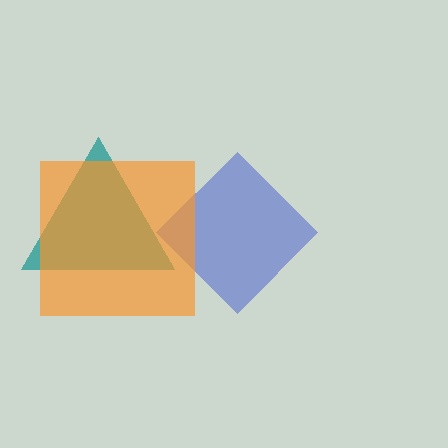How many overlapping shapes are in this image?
There are 3 overlapping shapes in the image.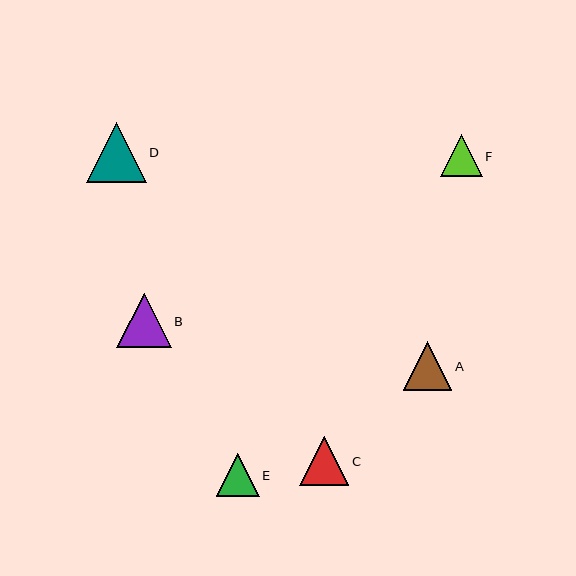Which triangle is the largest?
Triangle D is the largest with a size of approximately 60 pixels.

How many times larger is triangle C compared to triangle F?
Triangle C is approximately 1.2 times the size of triangle F.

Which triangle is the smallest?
Triangle F is the smallest with a size of approximately 42 pixels.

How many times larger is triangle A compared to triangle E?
Triangle A is approximately 1.1 times the size of triangle E.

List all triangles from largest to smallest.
From largest to smallest: D, B, C, A, E, F.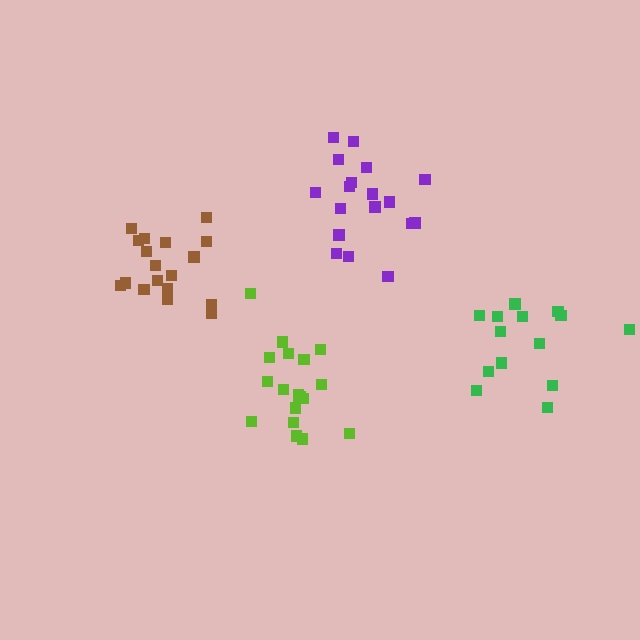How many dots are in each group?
Group 1: 18 dots, Group 2: 18 dots, Group 3: 14 dots, Group 4: 19 dots (69 total).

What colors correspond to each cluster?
The clusters are colored: purple, brown, green, lime.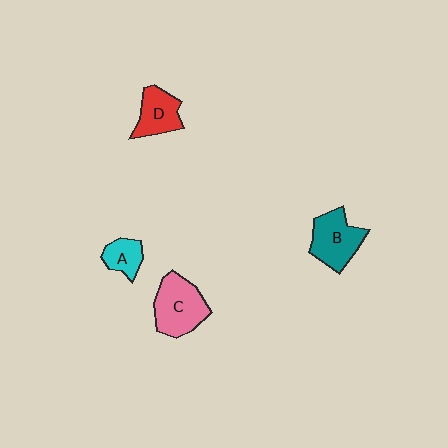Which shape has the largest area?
Shape C (pink).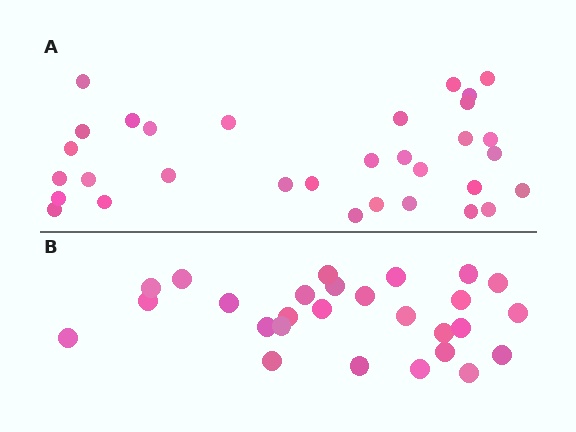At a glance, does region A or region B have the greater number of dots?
Region A (the top region) has more dots.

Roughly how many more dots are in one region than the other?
Region A has about 5 more dots than region B.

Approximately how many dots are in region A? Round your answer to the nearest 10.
About 30 dots. (The exact count is 32, which rounds to 30.)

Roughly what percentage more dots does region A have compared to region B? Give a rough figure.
About 20% more.